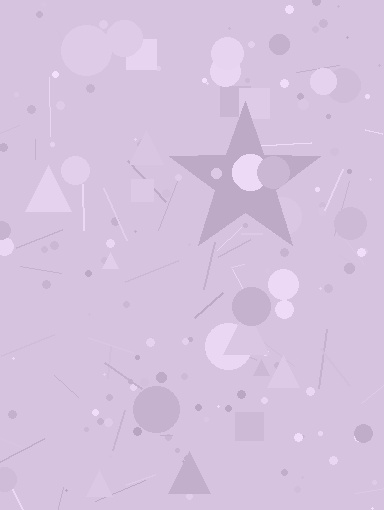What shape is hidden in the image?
A star is hidden in the image.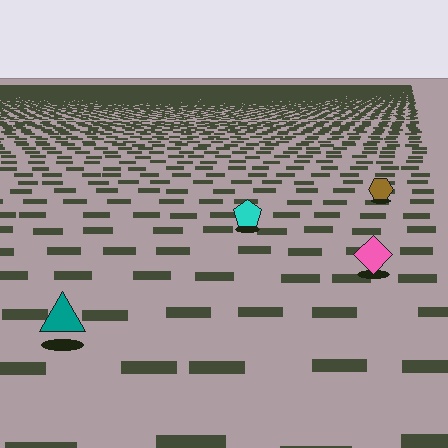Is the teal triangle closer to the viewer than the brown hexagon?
Yes. The teal triangle is closer — you can tell from the texture gradient: the ground texture is coarser near it.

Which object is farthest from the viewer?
The brown hexagon is farthest from the viewer. It appears smaller and the ground texture around it is denser.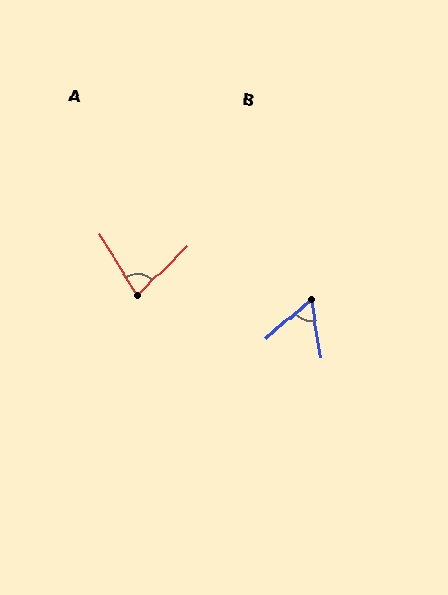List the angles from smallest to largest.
B (58°), A (77°).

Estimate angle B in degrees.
Approximately 58 degrees.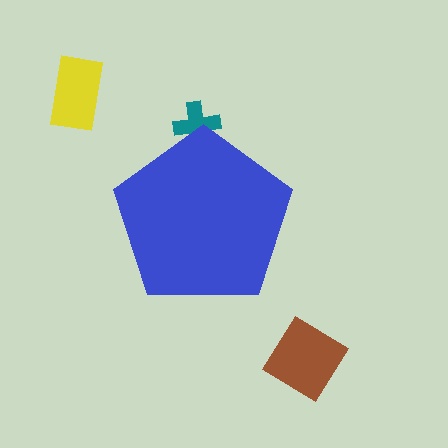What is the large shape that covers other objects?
A blue pentagon.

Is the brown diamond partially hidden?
No, the brown diamond is fully visible.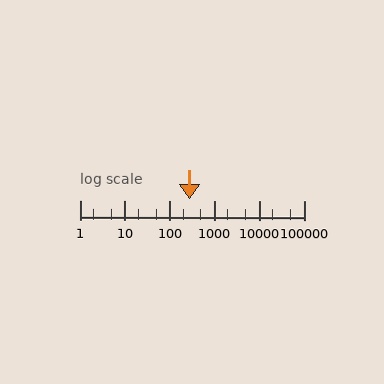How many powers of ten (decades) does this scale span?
The scale spans 5 decades, from 1 to 100000.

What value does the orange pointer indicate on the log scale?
The pointer indicates approximately 280.